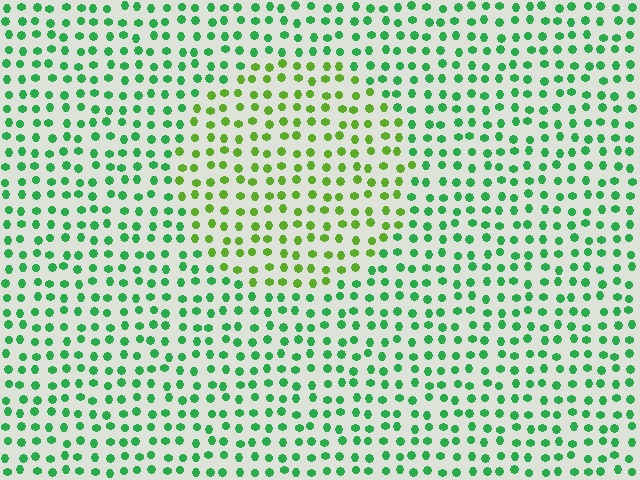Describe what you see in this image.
The image is filled with small green elements in a uniform arrangement. A circle-shaped region is visible where the elements are tinted to a slightly different hue, forming a subtle color boundary.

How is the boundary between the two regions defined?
The boundary is defined purely by a slight shift in hue (about 39 degrees). Spacing, size, and orientation are identical on both sides.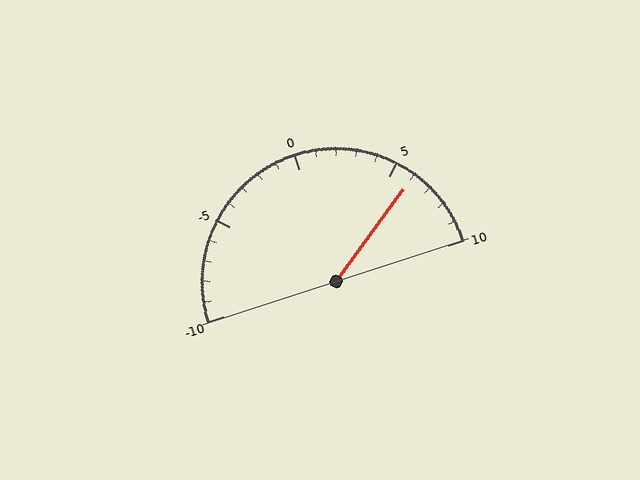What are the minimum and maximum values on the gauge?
The gauge ranges from -10 to 10.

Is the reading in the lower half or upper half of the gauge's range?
The reading is in the upper half of the range (-10 to 10).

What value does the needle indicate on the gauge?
The needle indicates approximately 6.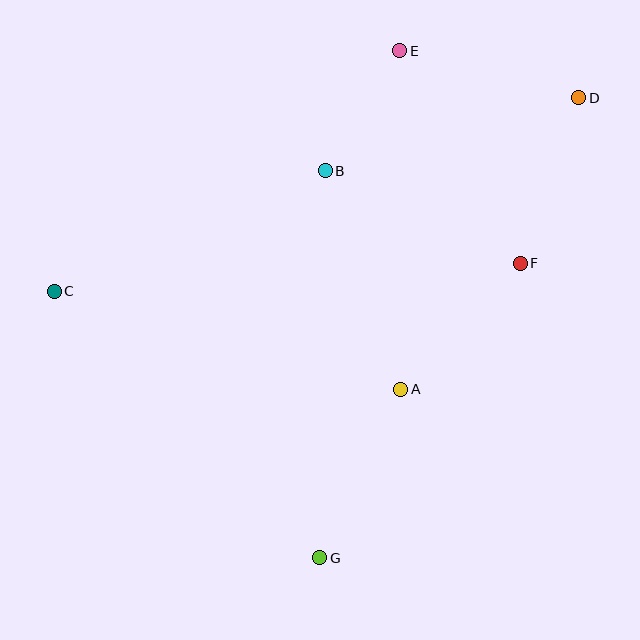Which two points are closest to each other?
Points B and E are closest to each other.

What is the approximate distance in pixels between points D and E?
The distance between D and E is approximately 185 pixels.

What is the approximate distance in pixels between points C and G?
The distance between C and G is approximately 376 pixels.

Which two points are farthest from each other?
Points C and D are farthest from each other.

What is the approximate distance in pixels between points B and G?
The distance between B and G is approximately 387 pixels.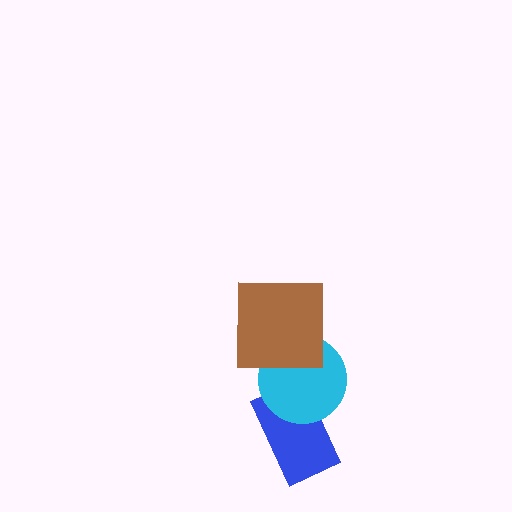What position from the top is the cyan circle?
The cyan circle is 2nd from the top.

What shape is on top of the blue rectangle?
The cyan circle is on top of the blue rectangle.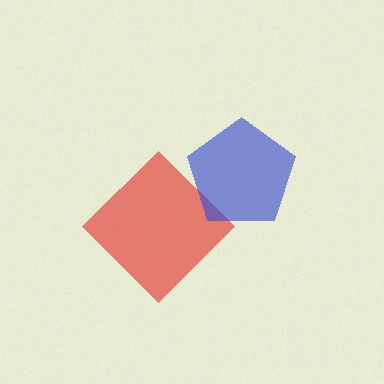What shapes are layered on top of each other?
The layered shapes are: a red diamond, a blue pentagon.